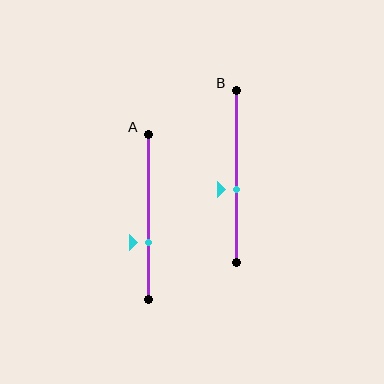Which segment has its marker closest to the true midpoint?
Segment B has its marker closest to the true midpoint.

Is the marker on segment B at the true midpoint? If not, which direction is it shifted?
No, the marker on segment B is shifted downward by about 8% of the segment length.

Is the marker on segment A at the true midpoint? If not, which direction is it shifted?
No, the marker on segment A is shifted downward by about 16% of the segment length.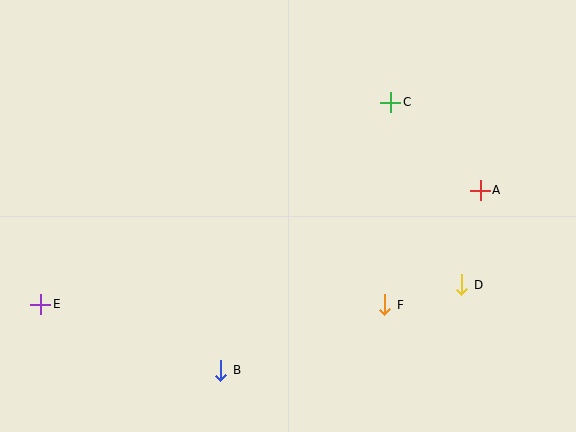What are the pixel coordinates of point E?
Point E is at (41, 304).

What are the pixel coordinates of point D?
Point D is at (462, 285).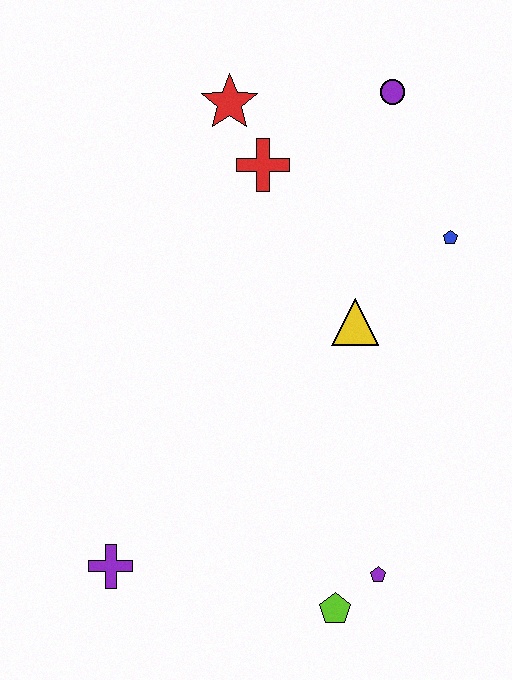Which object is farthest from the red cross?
The lime pentagon is farthest from the red cross.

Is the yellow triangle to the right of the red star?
Yes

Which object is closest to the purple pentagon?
The lime pentagon is closest to the purple pentagon.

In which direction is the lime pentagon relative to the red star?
The lime pentagon is below the red star.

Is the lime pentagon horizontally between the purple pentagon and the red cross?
Yes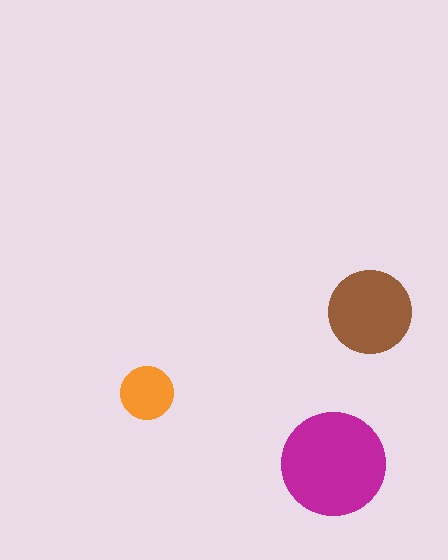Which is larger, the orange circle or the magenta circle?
The magenta one.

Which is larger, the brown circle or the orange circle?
The brown one.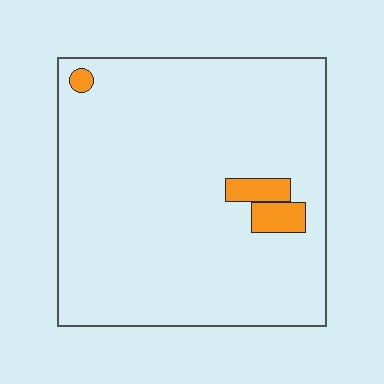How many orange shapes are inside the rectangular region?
3.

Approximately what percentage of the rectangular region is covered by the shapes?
Approximately 5%.